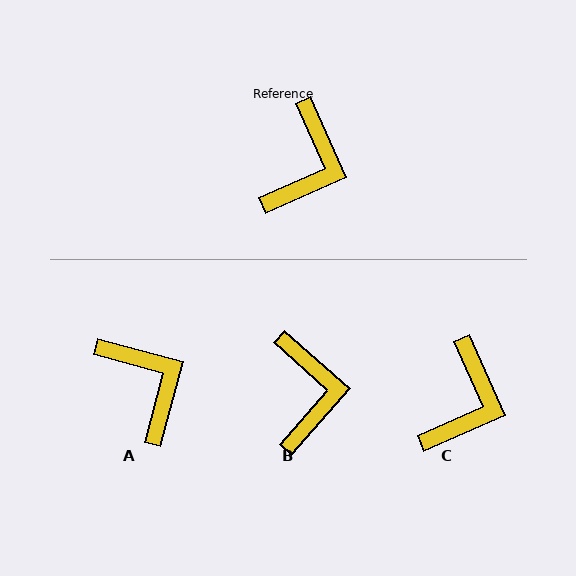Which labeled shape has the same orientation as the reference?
C.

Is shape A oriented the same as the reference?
No, it is off by about 51 degrees.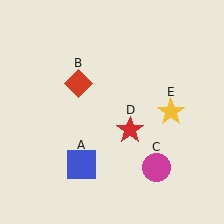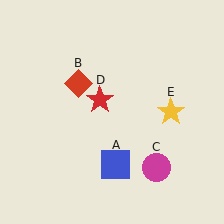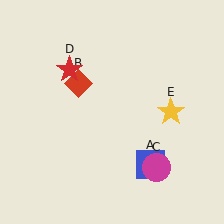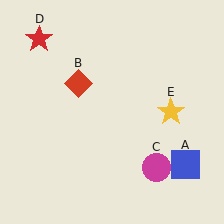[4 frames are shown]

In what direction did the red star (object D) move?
The red star (object D) moved up and to the left.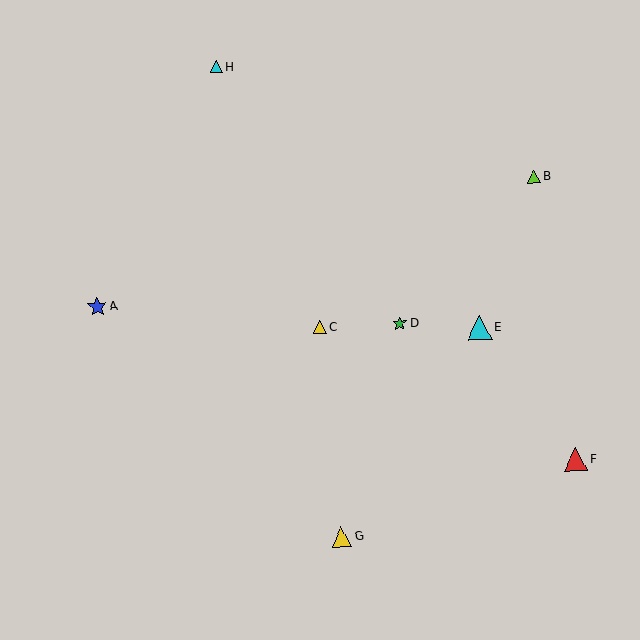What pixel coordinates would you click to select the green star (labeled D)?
Click at (400, 323) to select the green star D.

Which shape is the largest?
The cyan triangle (labeled E) is the largest.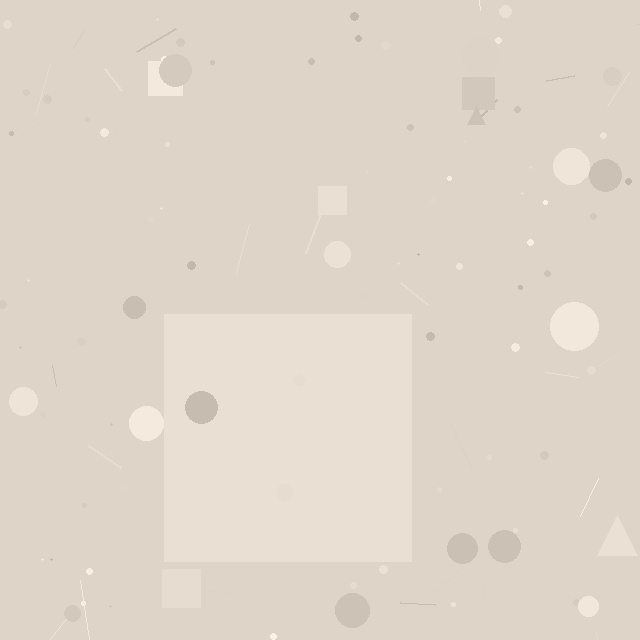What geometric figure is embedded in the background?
A square is embedded in the background.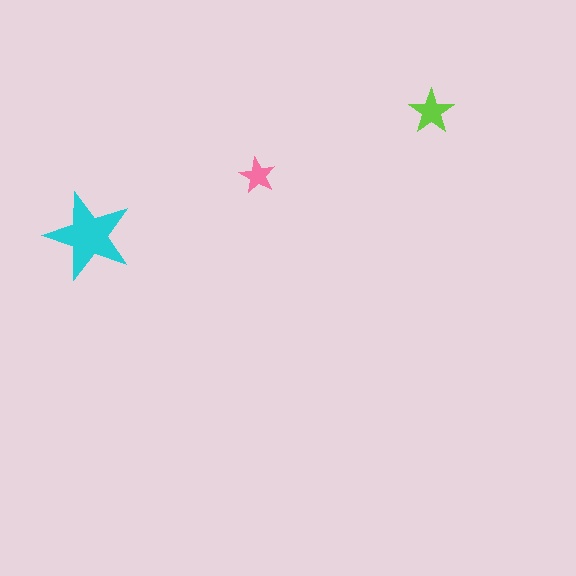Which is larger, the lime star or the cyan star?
The cyan one.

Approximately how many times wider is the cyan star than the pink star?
About 2.5 times wider.